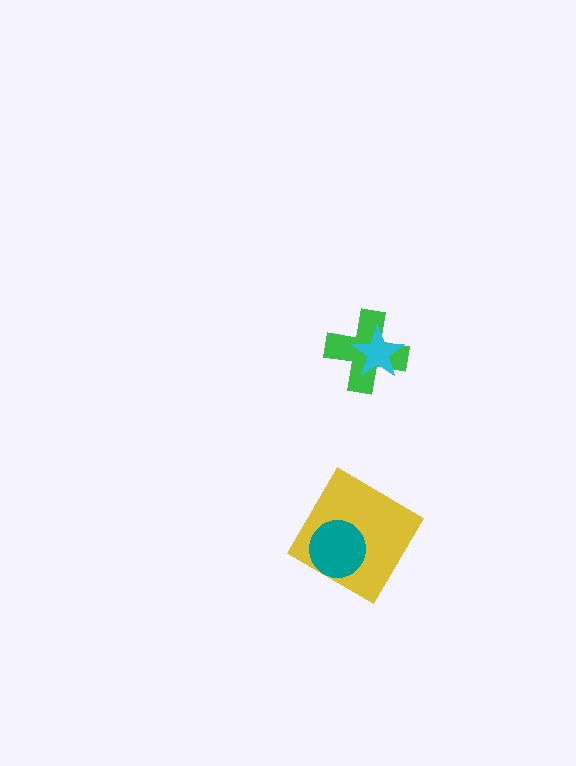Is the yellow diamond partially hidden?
Yes, it is partially covered by another shape.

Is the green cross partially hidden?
Yes, it is partially covered by another shape.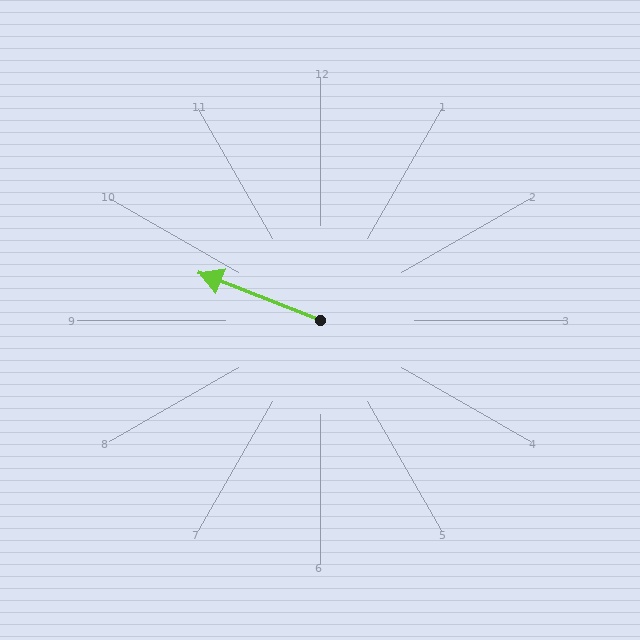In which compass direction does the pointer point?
West.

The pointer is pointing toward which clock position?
Roughly 10 o'clock.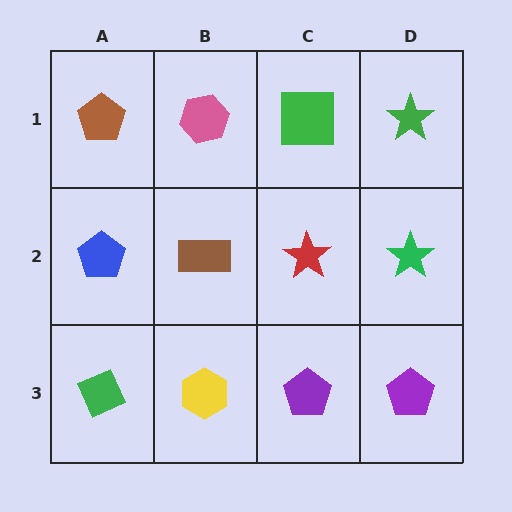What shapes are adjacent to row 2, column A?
A brown pentagon (row 1, column A), a green diamond (row 3, column A), a brown rectangle (row 2, column B).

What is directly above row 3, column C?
A red star.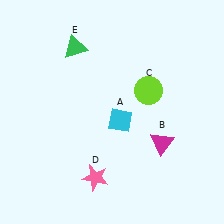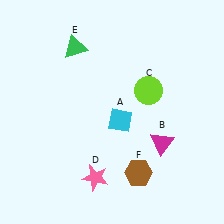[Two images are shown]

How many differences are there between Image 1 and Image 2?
There is 1 difference between the two images.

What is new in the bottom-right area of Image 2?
A brown hexagon (F) was added in the bottom-right area of Image 2.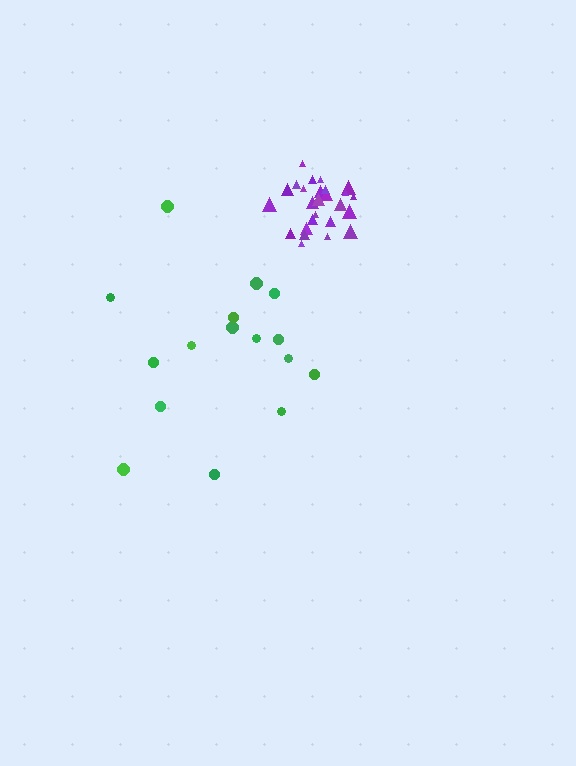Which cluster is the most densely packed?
Purple.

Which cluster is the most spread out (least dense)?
Green.